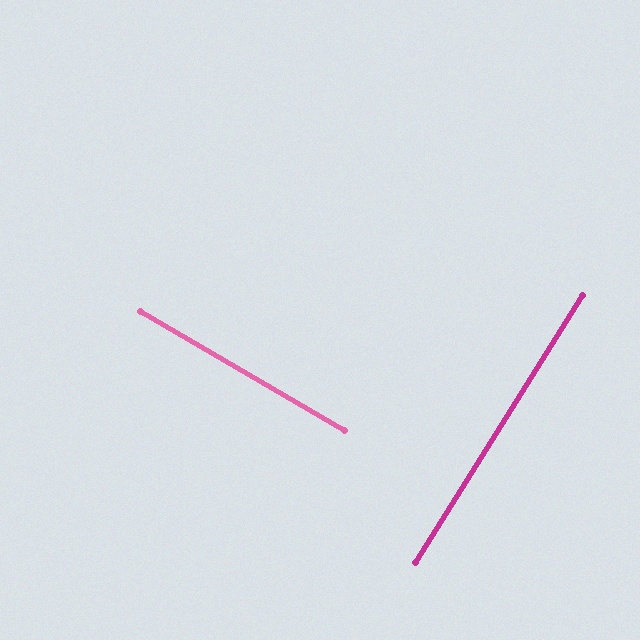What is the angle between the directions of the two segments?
Approximately 88 degrees.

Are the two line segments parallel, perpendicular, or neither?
Perpendicular — they meet at approximately 88°.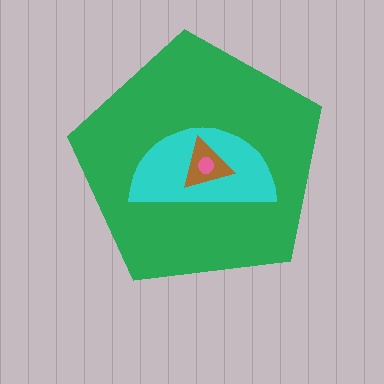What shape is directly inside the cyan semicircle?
The brown triangle.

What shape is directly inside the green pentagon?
The cyan semicircle.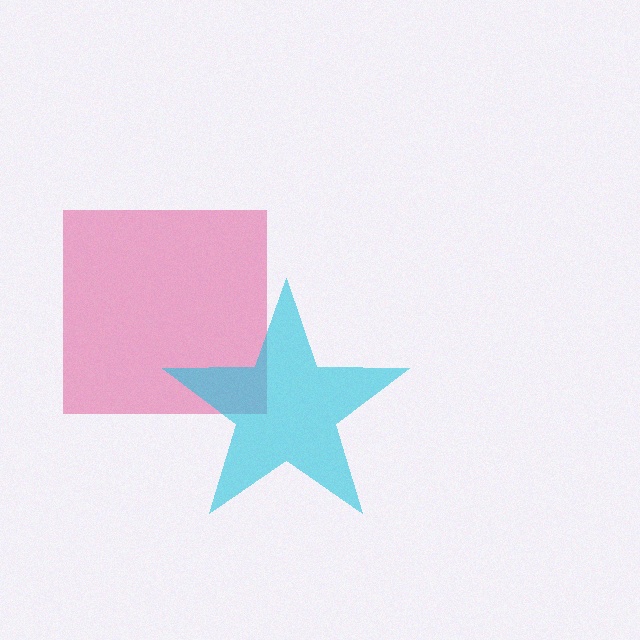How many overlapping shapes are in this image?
There are 2 overlapping shapes in the image.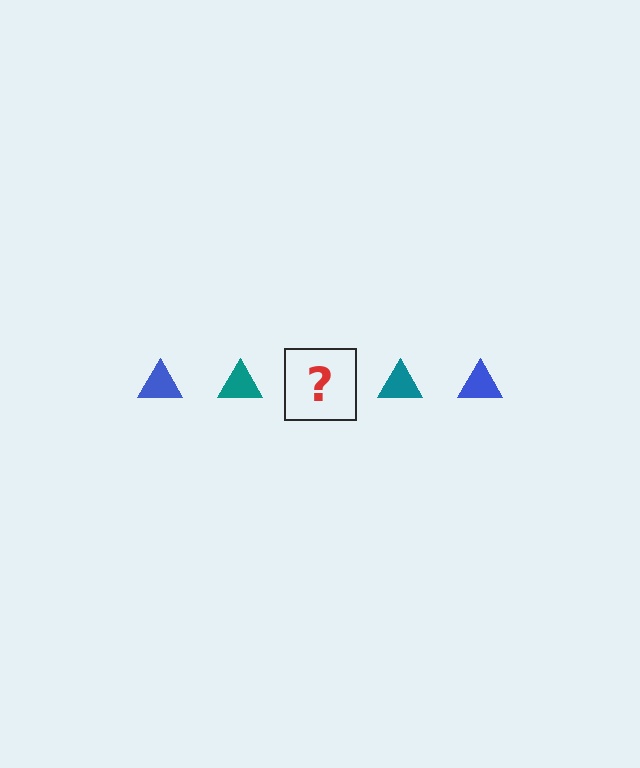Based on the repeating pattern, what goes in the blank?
The blank should be a blue triangle.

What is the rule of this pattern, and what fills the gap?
The rule is that the pattern cycles through blue, teal triangles. The gap should be filled with a blue triangle.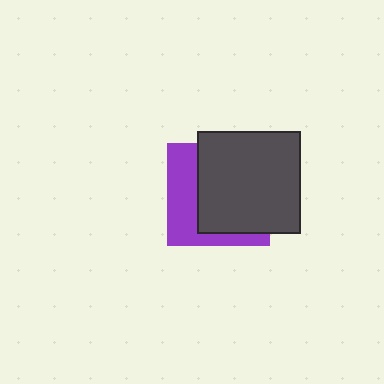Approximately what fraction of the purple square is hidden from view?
Roughly 62% of the purple square is hidden behind the dark gray square.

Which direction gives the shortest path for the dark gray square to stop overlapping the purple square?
Moving right gives the shortest separation.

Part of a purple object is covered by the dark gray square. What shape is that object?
It is a square.